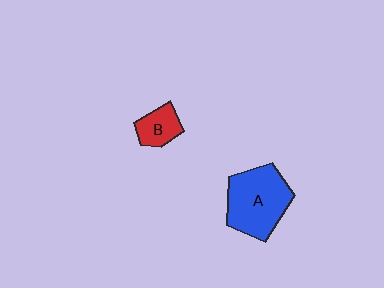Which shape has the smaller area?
Shape B (red).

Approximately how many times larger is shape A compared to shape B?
Approximately 2.5 times.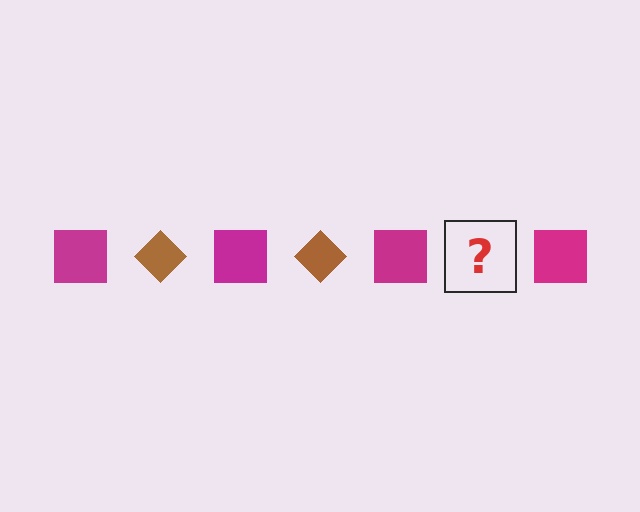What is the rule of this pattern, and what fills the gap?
The rule is that the pattern alternates between magenta square and brown diamond. The gap should be filled with a brown diamond.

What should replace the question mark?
The question mark should be replaced with a brown diamond.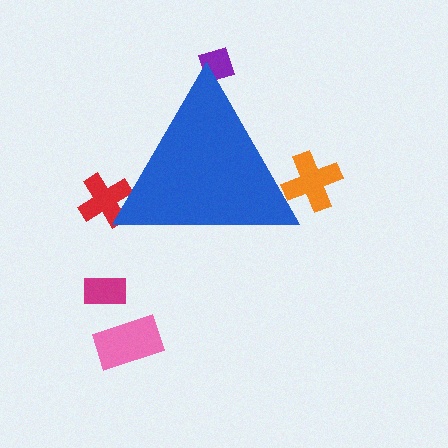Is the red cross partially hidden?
Yes, the red cross is partially hidden behind the blue triangle.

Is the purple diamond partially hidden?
Yes, the purple diamond is partially hidden behind the blue triangle.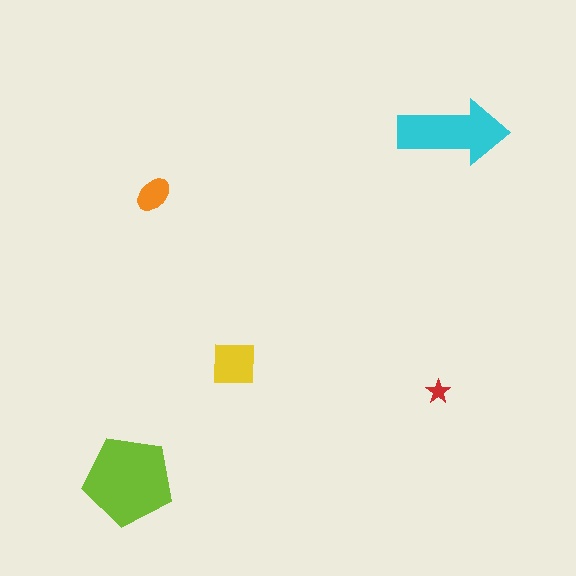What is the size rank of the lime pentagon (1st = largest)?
1st.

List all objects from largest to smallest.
The lime pentagon, the cyan arrow, the yellow square, the orange ellipse, the red star.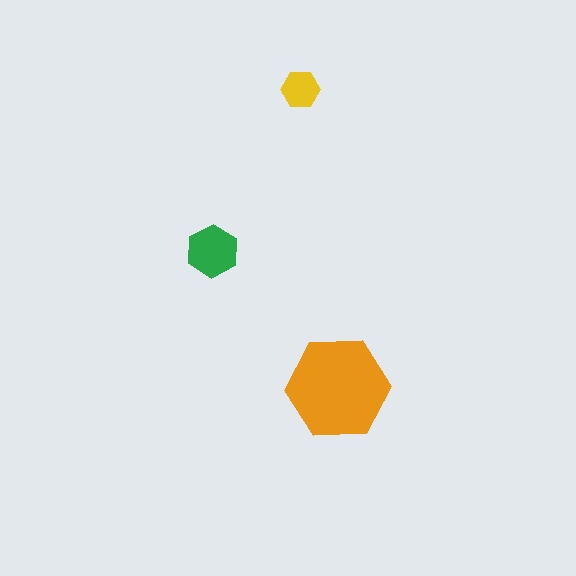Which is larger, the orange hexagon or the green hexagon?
The orange one.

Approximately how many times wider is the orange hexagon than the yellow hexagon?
About 2.5 times wider.